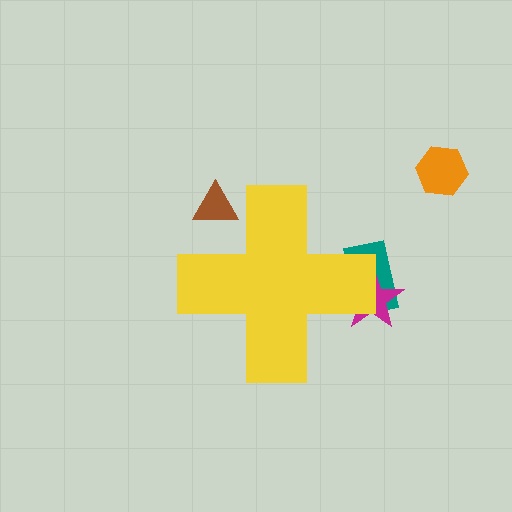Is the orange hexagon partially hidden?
No, the orange hexagon is fully visible.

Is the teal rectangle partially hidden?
Yes, the teal rectangle is partially hidden behind the yellow cross.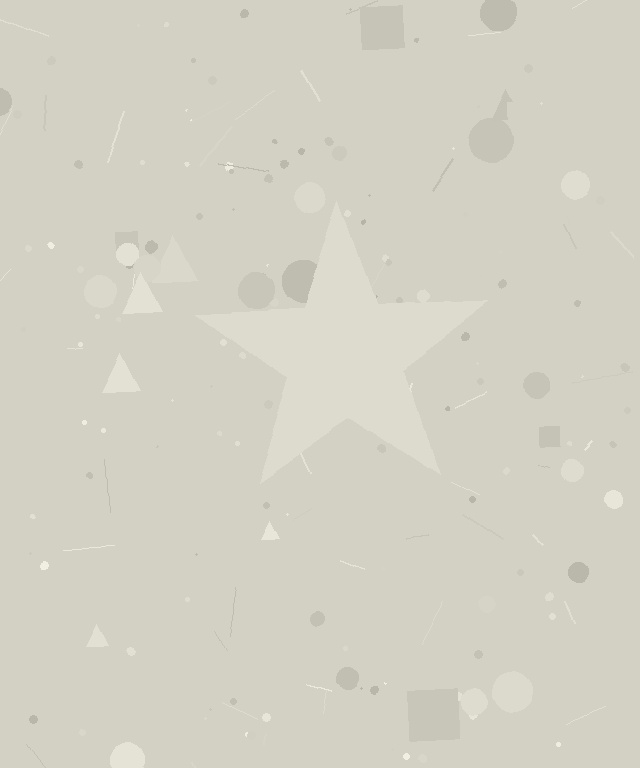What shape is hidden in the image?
A star is hidden in the image.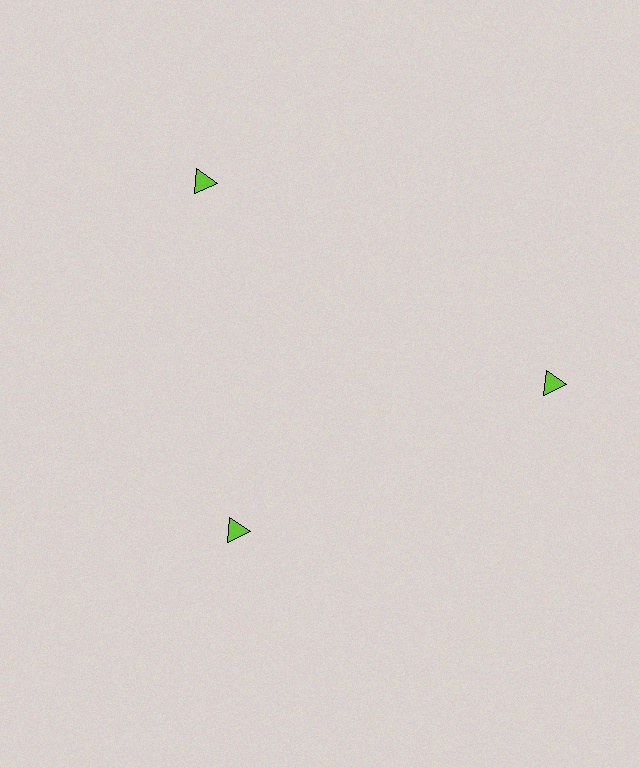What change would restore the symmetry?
The symmetry would be restored by moving it outward, back onto the ring so that all 3 triangles sit at equal angles and equal distance from the center.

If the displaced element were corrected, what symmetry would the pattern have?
It would have 3-fold rotational symmetry — the pattern would map onto itself every 120 degrees.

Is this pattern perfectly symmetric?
No. The 3 lime triangles are arranged in a ring, but one element near the 7 o'clock position is pulled inward toward the center, breaking the 3-fold rotational symmetry.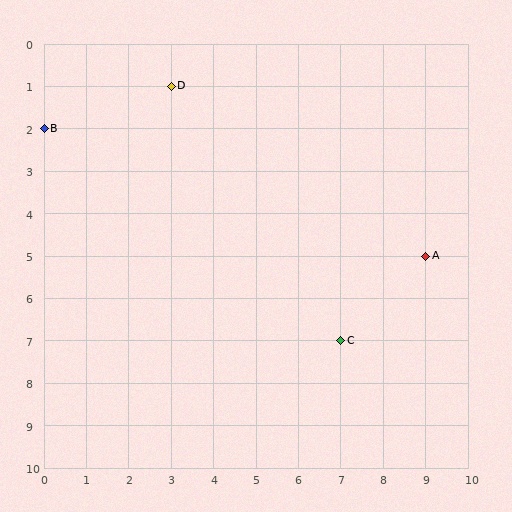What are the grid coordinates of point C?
Point C is at grid coordinates (7, 7).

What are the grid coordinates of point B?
Point B is at grid coordinates (0, 2).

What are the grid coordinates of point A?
Point A is at grid coordinates (9, 5).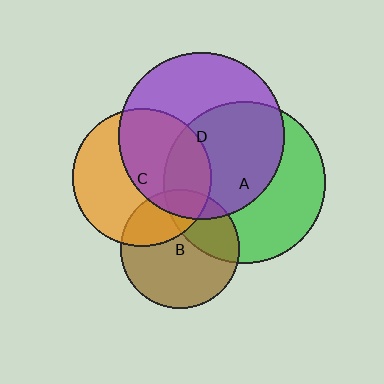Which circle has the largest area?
Circle D (purple).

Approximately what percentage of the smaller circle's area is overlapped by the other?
Approximately 25%.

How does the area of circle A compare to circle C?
Approximately 1.4 times.